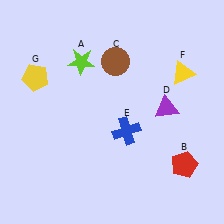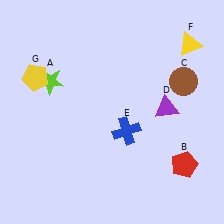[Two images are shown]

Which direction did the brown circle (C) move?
The brown circle (C) moved right.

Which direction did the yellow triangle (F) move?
The yellow triangle (F) moved up.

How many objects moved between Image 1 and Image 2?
3 objects moved between the two images.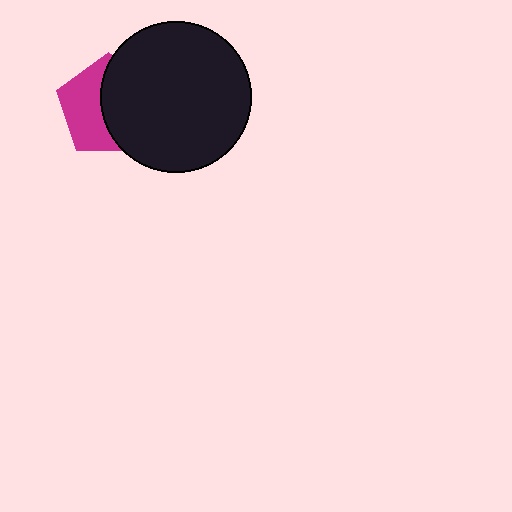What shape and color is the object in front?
The object in front is a black circle.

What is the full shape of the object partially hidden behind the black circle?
The partially hidden object is a magenta pentagon.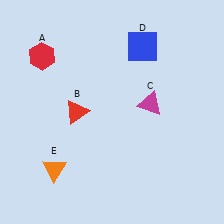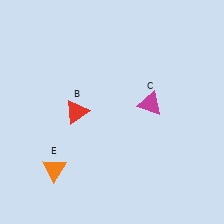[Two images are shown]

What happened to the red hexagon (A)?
The red hexagon (A) was removed in Image 2. It was in the top-left area of Image 1.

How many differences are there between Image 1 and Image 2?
There are 2 differences between the two images.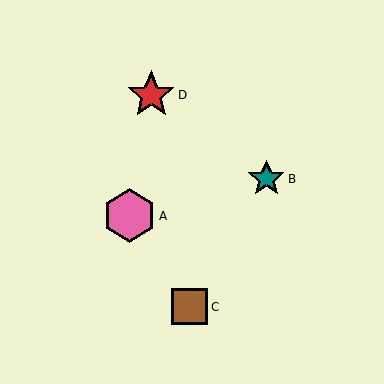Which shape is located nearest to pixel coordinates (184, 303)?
The brown square (labeled C) at (189, 307) is nearest to that location.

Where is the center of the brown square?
The center of the brown square is at (189, 307).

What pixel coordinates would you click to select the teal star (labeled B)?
Click at (266, 179) to select the teal star B.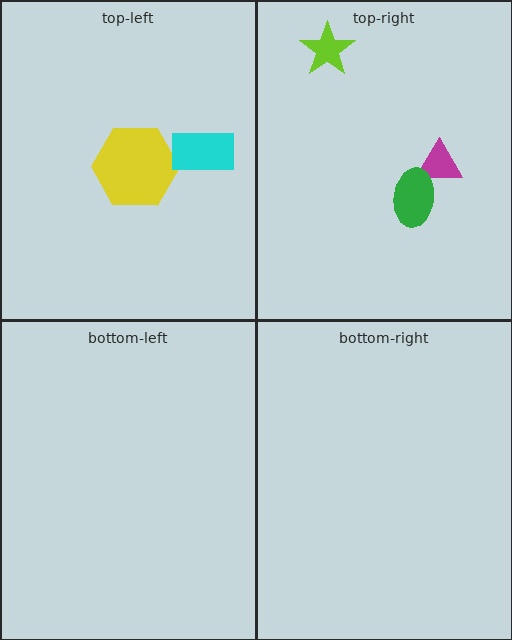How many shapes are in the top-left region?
2.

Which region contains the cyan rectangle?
The top-left region.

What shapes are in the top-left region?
The yellow hexagon, the cyan rectangle.